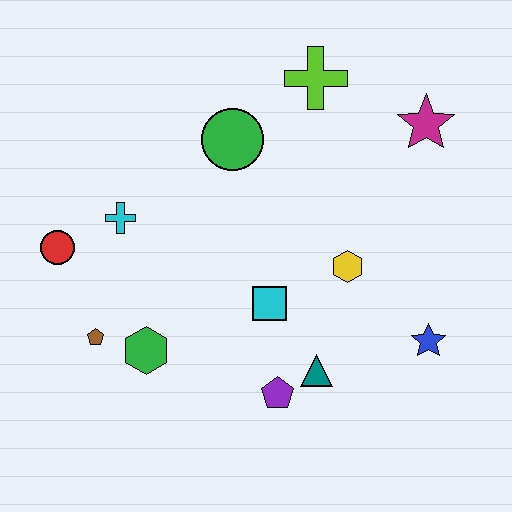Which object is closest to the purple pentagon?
The teal triangle is closest to the purple pentagon.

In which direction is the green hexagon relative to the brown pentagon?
The green hexagon is to the right of the brown pentagon.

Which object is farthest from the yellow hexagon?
The red circle is farthest from the yellow hexagon.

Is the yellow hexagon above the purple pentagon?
Yes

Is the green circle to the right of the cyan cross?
Yes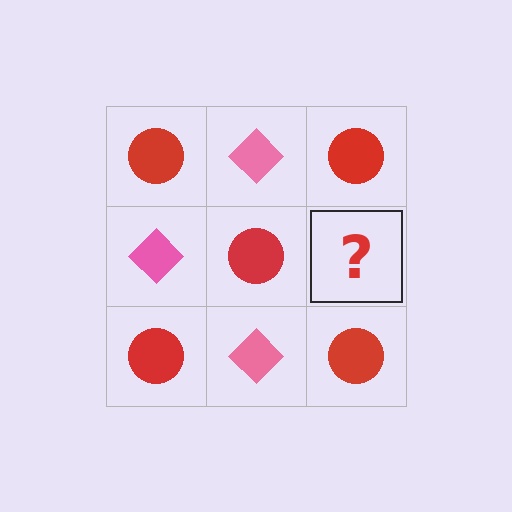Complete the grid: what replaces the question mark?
The question mark should be replaced with a pink diamond.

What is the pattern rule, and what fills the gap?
The rule is that it alternates red circle and pink diamond in a checkerboard pattern. The gap should be filled with a pink diamond.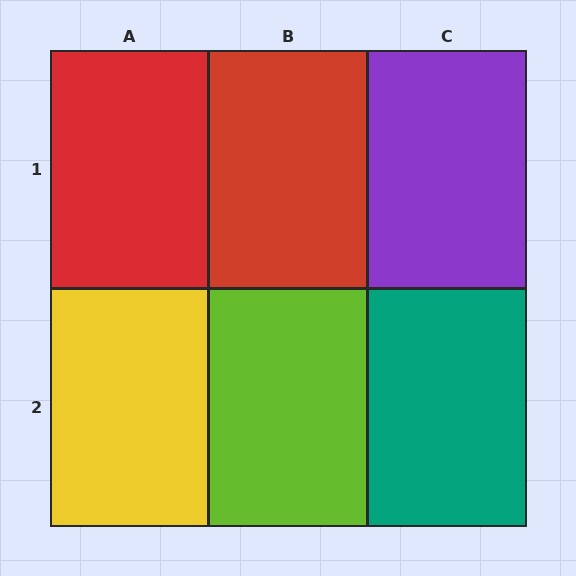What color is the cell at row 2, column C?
Teal.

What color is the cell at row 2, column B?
Lime.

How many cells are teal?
1 cell is teal.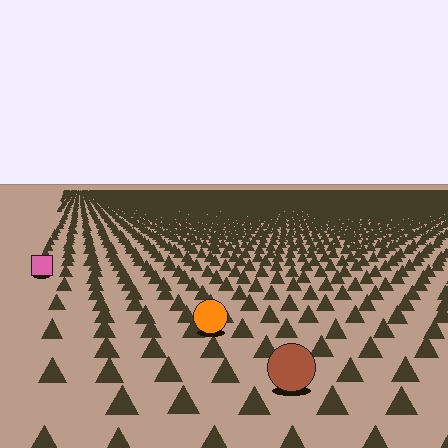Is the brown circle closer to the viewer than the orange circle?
Yes. The brown circle is closer — you can tell from the texture gradient: the ground texture is coarser near it.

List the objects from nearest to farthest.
From nearest to farthest: the brown circle, the orange circle, the pink square.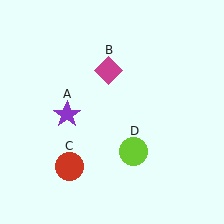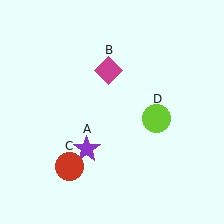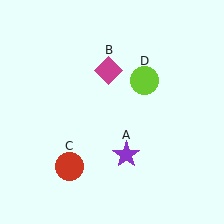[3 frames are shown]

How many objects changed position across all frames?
2 objects changed position: purple star (object A), lime circle (object D).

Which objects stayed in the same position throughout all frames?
Magenta diamond (object B) and red circle (object C) remained stationary.